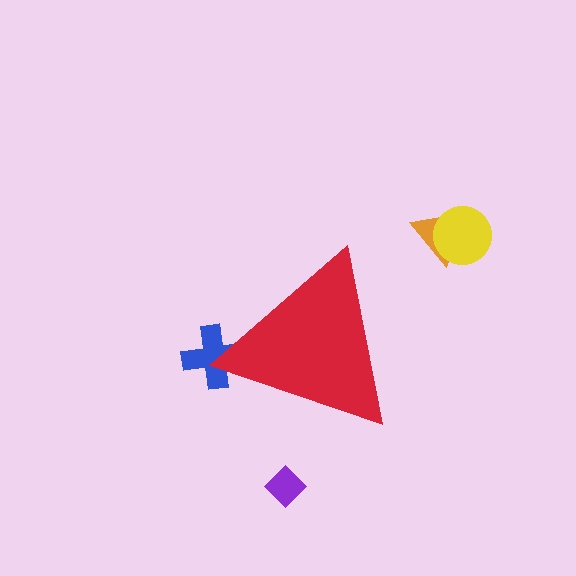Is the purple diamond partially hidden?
No, the purple diamond is fully visible.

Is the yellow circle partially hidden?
No, the yellow circle is fully visible.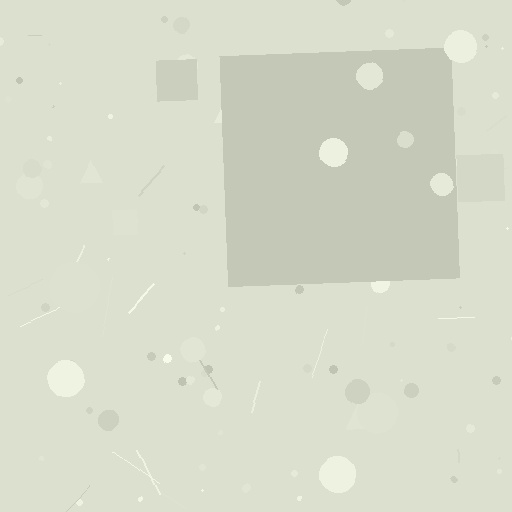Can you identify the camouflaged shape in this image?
The camouflaged shape is a square.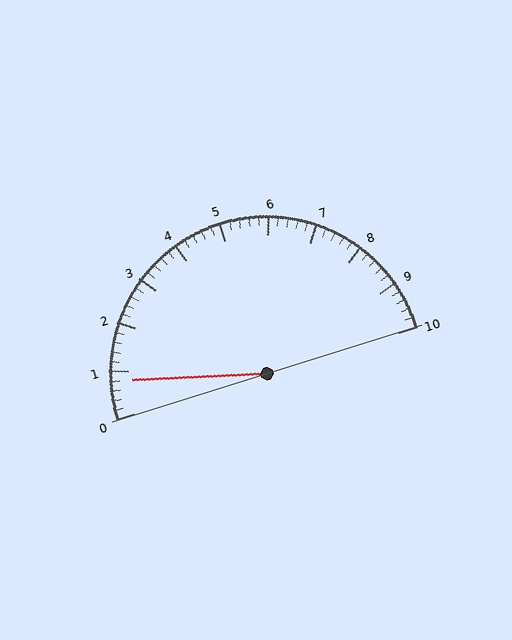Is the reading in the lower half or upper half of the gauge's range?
The reading is in the lower half of the range (0 to 10).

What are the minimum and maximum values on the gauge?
The gauge ranges from 0 to 10.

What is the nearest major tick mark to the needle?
The nearest major tick mark is 1.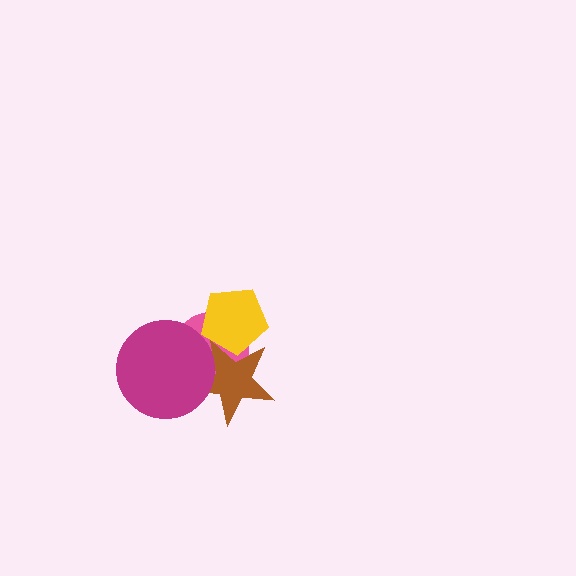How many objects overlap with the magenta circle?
2 objects overlap with the magenta circle.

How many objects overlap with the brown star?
3 objects overlap with the brown star.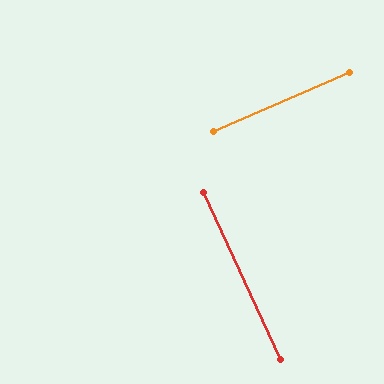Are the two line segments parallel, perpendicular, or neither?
Perpendicular — they meet at approximately 89°.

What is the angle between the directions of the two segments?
Approximately 89 degrees.